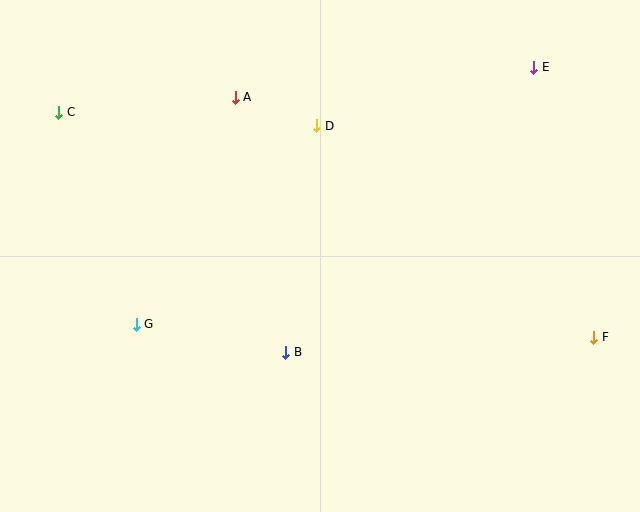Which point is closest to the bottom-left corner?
Point G is closest to the bottom-left corner.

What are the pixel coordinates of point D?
Point D is at (317, 126).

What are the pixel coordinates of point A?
Point A is at (235, 97).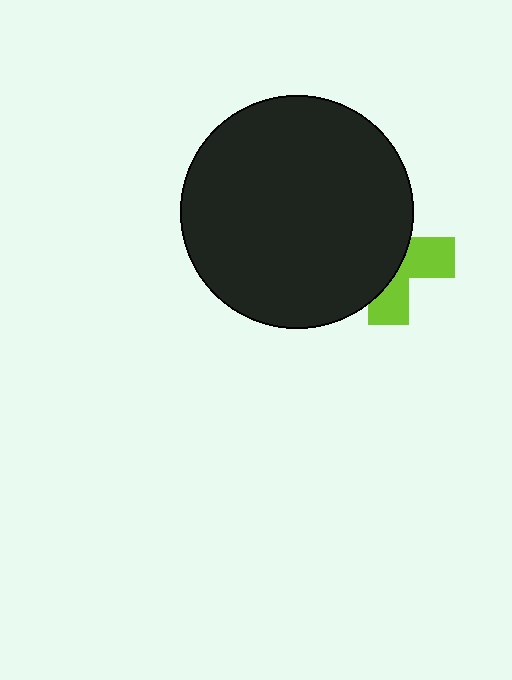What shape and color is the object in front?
The object in front is a black circle.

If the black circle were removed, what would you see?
You would see the complete lime cross.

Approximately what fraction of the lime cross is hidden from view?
Roughly 61% of the lime cross is hidden behind the black circle.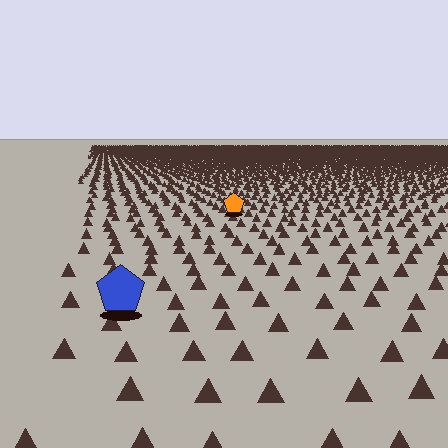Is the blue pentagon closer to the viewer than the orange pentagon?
Yes. The blue pentagon is closer — you can tell from the texture gradient: the ground texture is coarser near it.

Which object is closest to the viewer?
The blue pentagon is closest. The texture marks near it are larger and more spread out.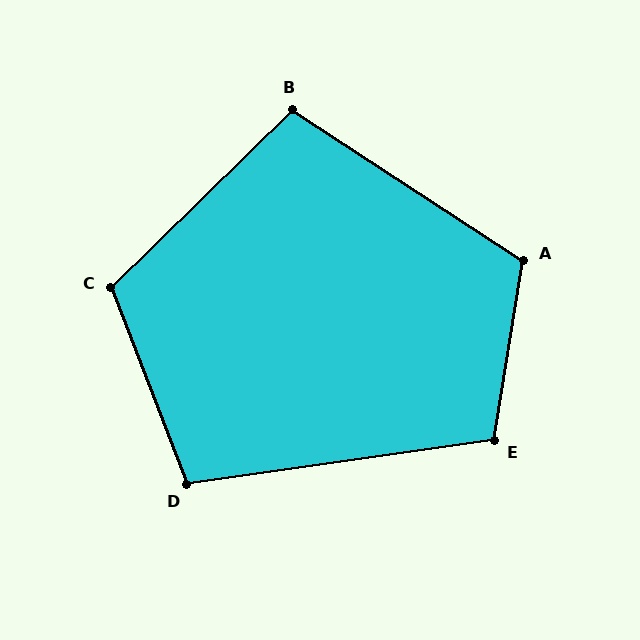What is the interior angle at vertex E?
Approximately 107 degrees (obtuse).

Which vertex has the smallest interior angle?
B, at approximately 103 degrees.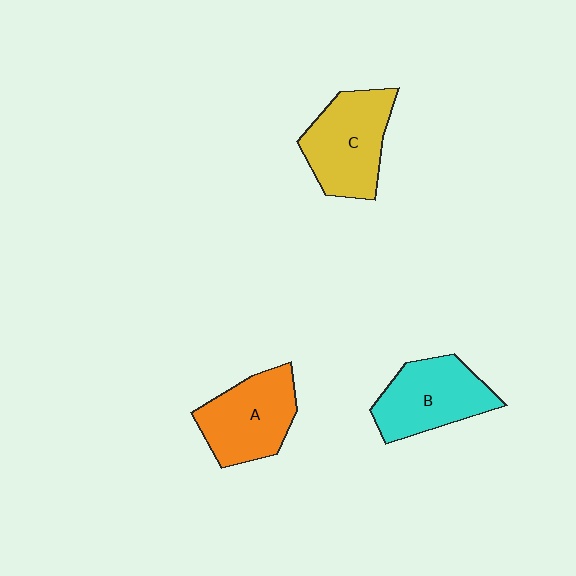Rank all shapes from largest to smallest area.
From largest to smallest: C (yellow), A (orange), B (cyan).